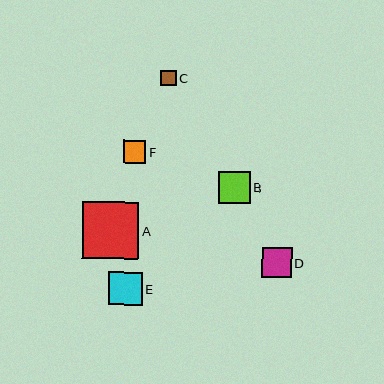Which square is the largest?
Square A is the largest with a size of approximately 57 pixels.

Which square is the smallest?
Square C is the smallest with a size of approximately 16 pixels.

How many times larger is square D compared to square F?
Square D is approximately 1.3 times the size of square F.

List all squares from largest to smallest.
From largest to smallest: A, E, B, D, F, C.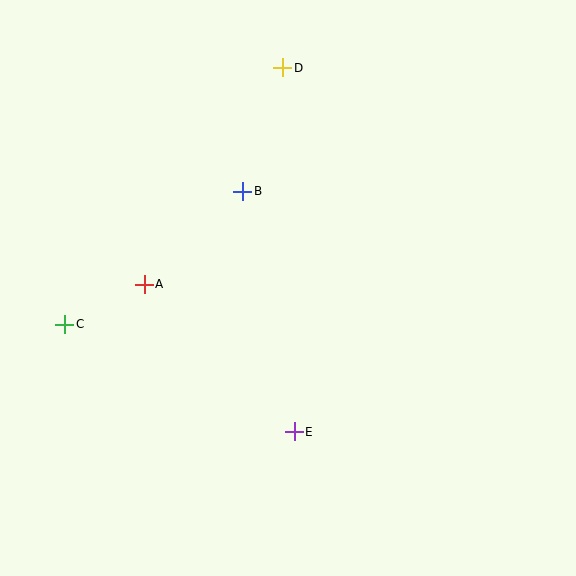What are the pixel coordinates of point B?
Point B is at (243, 191).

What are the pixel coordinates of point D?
Point D is at (283, 68).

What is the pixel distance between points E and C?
The distance between E and C is 253 pixels.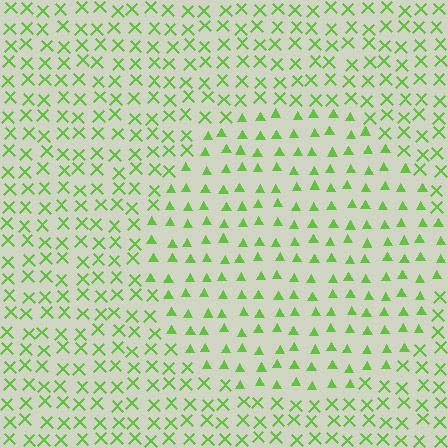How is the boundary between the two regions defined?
The boundary is defined by a change in element shape: triangles inside vs. X marks outside. All elements share the same color and spacing.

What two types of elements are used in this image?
The image uses triangles inside the circle region and X marks outside it.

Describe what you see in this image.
The image is filled with small lime elements arranged in a uniform grid. A circle-shaped region contains triangles, while the surrounding area contains X marks. The boundary is defined purely by the change in element shape.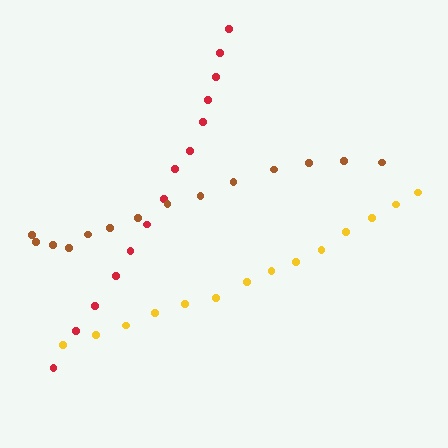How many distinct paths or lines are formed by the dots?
There are 3 distinct paths.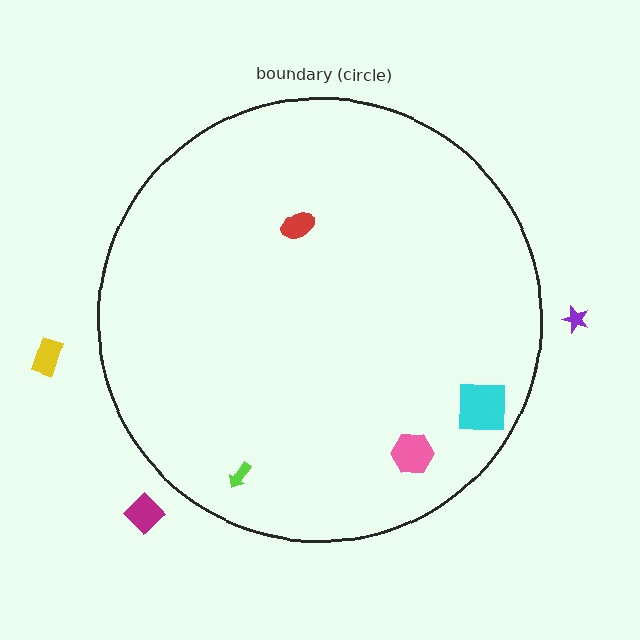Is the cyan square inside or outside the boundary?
Inside.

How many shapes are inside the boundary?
4 inside, 3 outside.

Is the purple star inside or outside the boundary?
Outside.